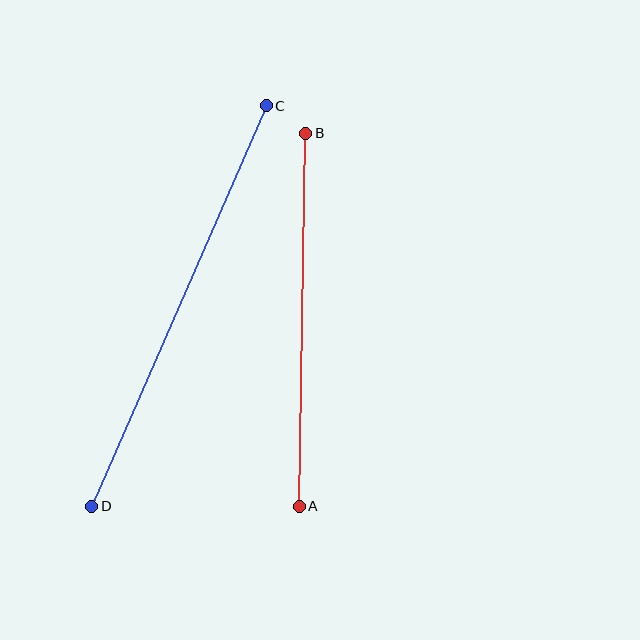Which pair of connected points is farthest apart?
Points C and D are farthest apart.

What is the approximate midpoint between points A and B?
The midpoint is at approximately (303, 320) pixels.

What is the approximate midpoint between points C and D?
The midpoint is at approximately (179, 306) pixels.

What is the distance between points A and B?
The distance is approximately 373 pixels.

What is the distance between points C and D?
The distance is approximately 437 pixels.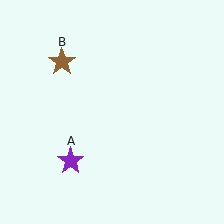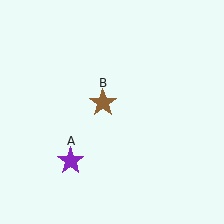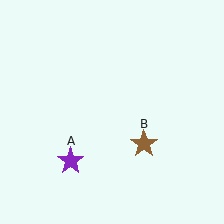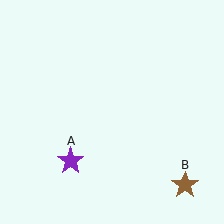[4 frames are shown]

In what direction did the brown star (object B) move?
The brown star (object B) moved down and to the right.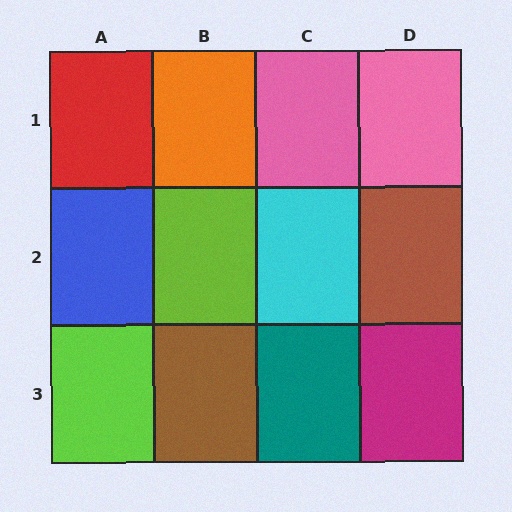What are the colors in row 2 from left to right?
Blue, lime, cyan, brown.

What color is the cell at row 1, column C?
Pink.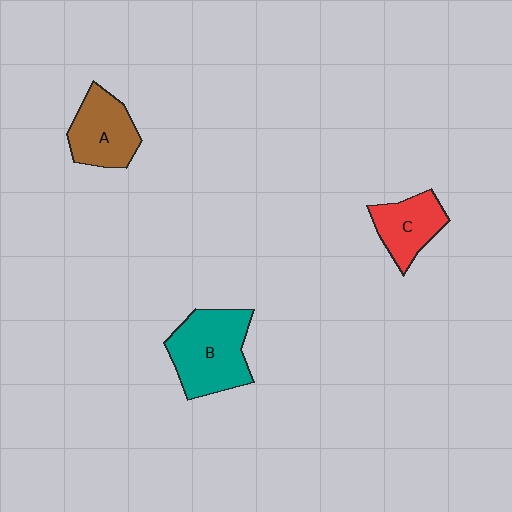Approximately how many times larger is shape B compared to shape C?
Approximately 1.6 times.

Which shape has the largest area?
Shape B (teal).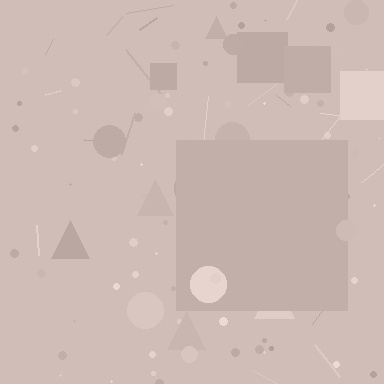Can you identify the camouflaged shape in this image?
The camouflaged shape is a square.